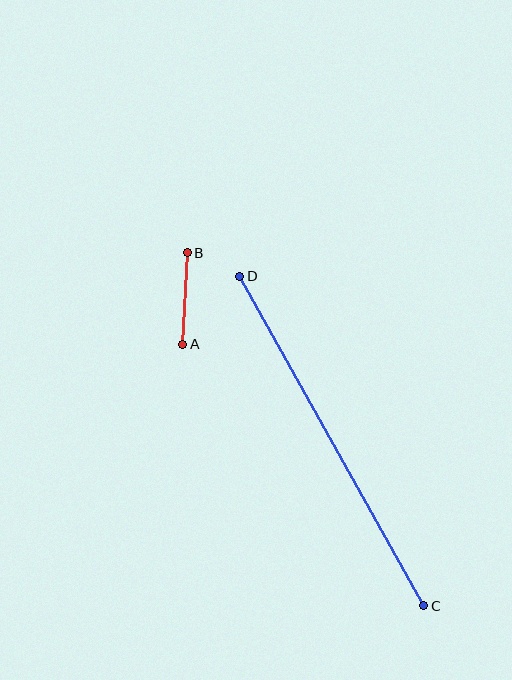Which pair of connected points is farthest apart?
Points C and D are farthest apart.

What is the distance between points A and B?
The distance is approximately 92 pixels.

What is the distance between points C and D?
The distance is approximately 377 pixels.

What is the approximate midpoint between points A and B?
The midpoint is at approximately (185, 299) pixels.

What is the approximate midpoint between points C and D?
The midpoint is at approximately (332, 441) pixels.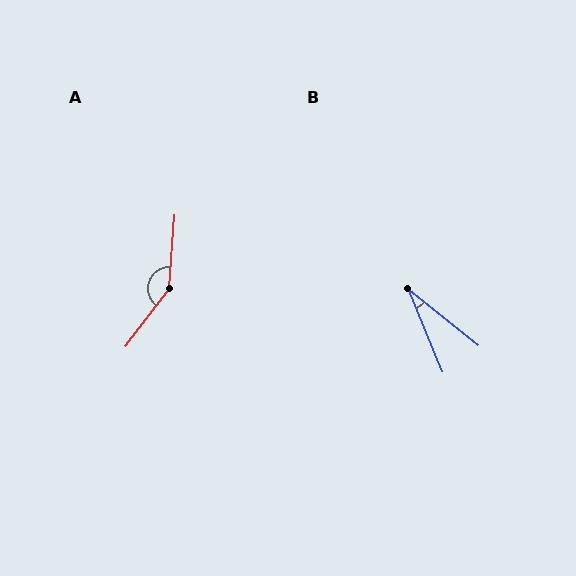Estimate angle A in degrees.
Approximately 147 degrees.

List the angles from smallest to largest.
B (29°), A (147°).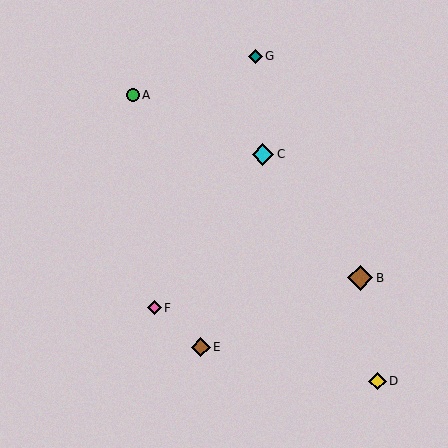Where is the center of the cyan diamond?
The center of the cyan diamond is at (263, 154).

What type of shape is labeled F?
Shape F is a pink diamond.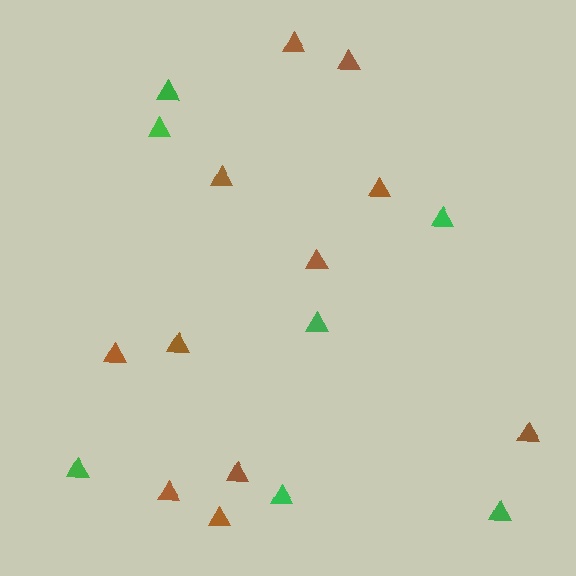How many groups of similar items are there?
There are 2 groups: one group of green triangles (7) and one group of brown triangles (11).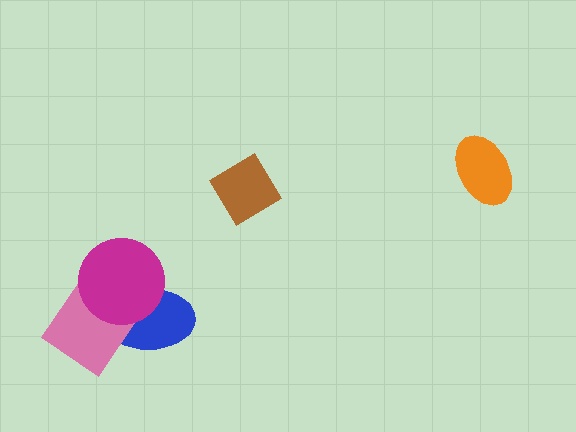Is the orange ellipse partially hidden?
No, no other shape covers it.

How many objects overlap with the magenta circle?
2 objects overlap with the magenta circle.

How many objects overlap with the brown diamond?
0 objects overlap with the brown diamond.